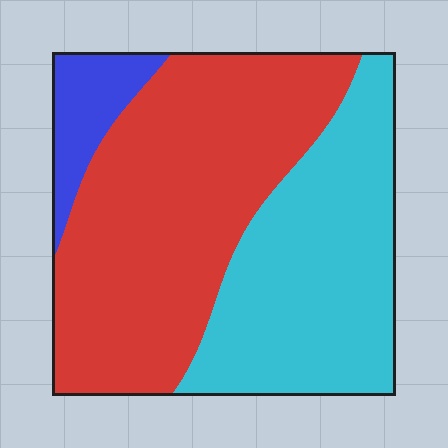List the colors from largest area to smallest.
From largest to smallest: red, cyan, blue.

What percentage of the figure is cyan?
Cyan covers 39% of the figure.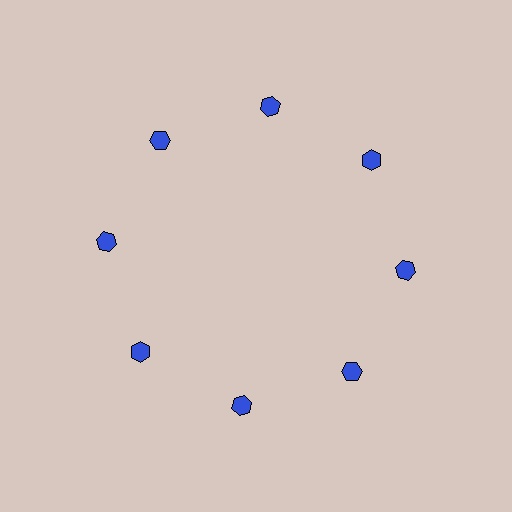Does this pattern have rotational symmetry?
Yes, this pattern has 8-fold rotational symmetry. It looks the same after rotating 45 degrees around the center.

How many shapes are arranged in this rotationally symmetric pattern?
There are 8 shapes, arranged in 8 groups of 1.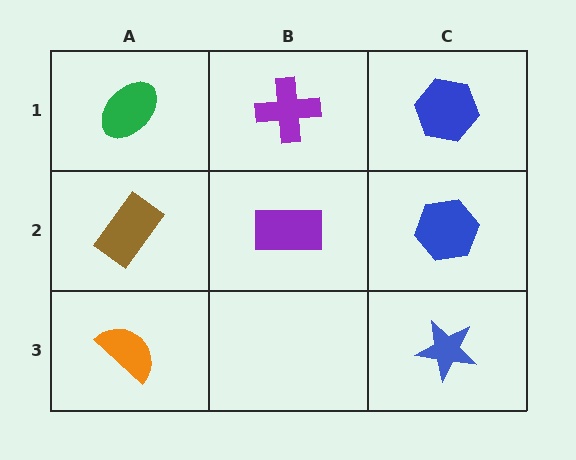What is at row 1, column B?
A purple cross.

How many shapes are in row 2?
3 shapes.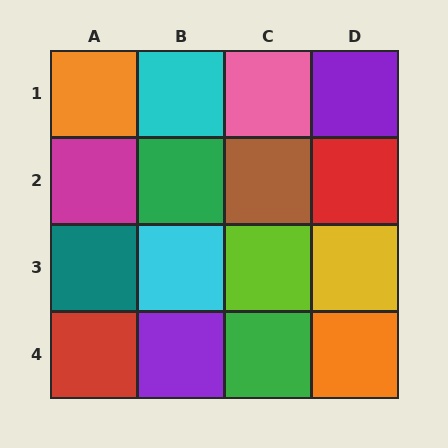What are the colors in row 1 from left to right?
Orange, cyan, pink, purple.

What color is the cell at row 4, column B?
Purple.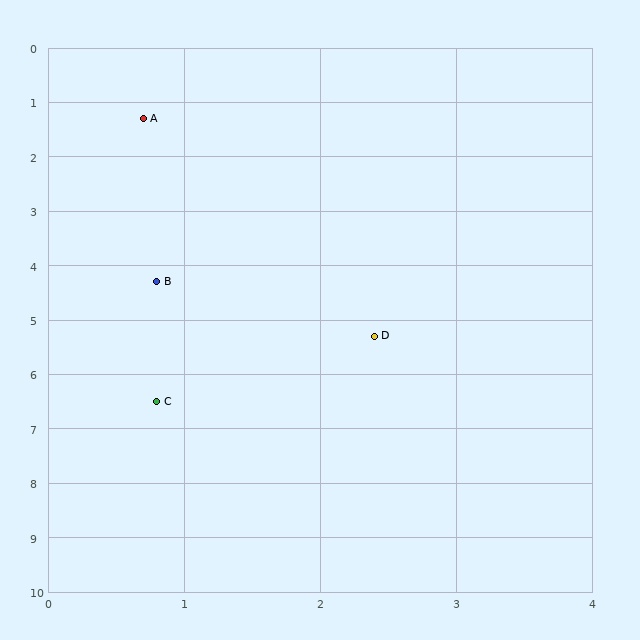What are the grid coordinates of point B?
Point B is at approximately (0.8, 4.3).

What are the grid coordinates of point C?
Point C is at approximately (0.8, 6.5).